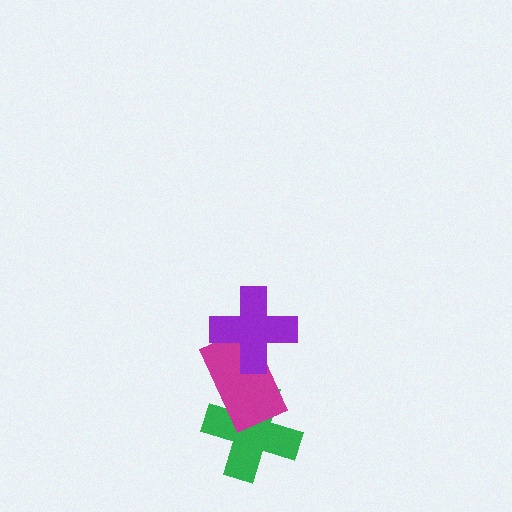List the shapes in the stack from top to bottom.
From top to bottom: the purple cross, the magenta rectangle, the green cross.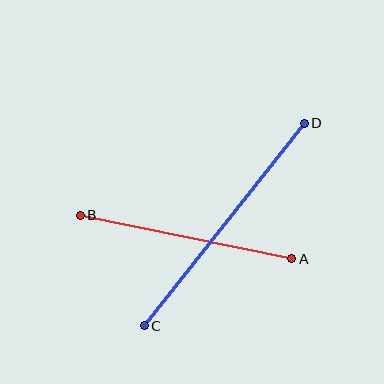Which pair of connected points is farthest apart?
Points C and D are farthest apart.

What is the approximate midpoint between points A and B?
The midpoint is at approximately (186, 237) pixels.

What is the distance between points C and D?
The distance is approximately 258 pixels.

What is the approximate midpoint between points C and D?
The midpoint is at approximately (224, 224) pixels.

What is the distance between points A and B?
The distance is approximately 216 pixels.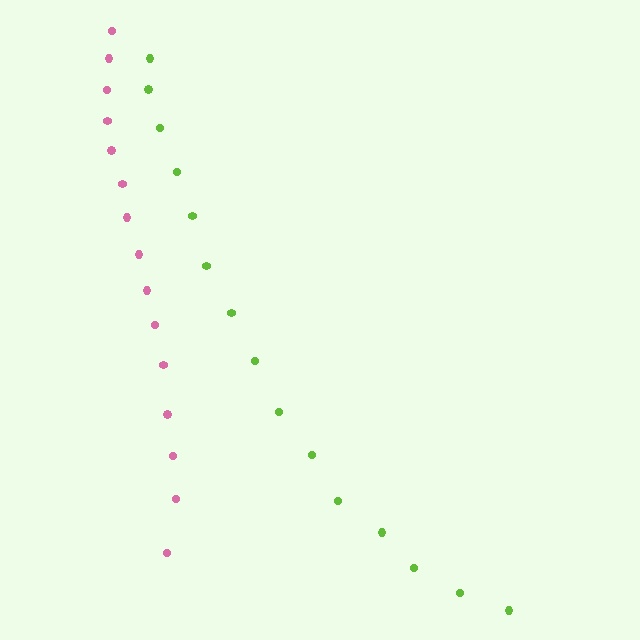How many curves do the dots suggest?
There are 2 distinct paths.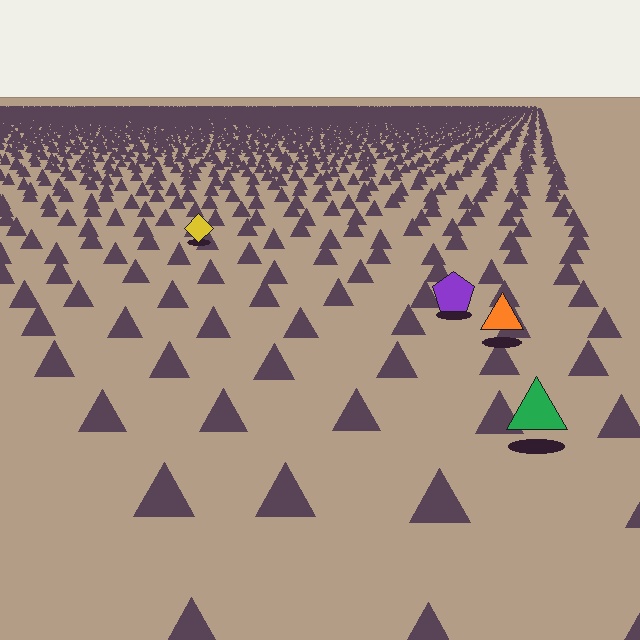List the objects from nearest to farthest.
From nearest to farthest: the green triangle, the orange triangle, the purple pentagon, the yellow diamond.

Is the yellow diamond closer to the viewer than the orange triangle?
No. The orange triangle is closer — you can tell from the texture gradient: the ground texture is coarser near it.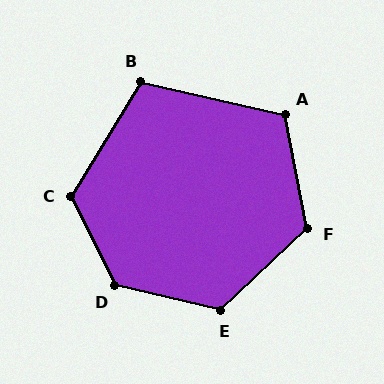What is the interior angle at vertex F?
Approximately 122 degrees (obtuse).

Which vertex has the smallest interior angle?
B, at approximately 109 degrees.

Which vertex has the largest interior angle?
D, at approximately 129 degrees.